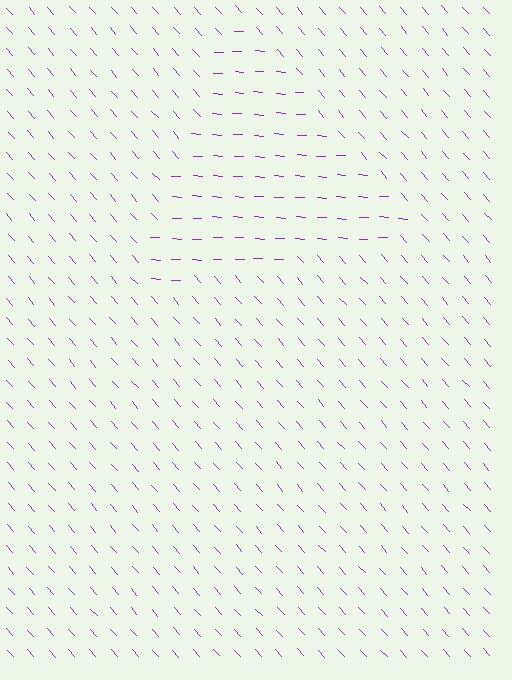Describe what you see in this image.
The image is filled with small purple line segments. A triangle region in the image has lines oriented differently from the surrounding lines, creating a visible texture boundary.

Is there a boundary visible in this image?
Yes, there is a texture boundary formed by a change in line orientation.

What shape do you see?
I see a triangle.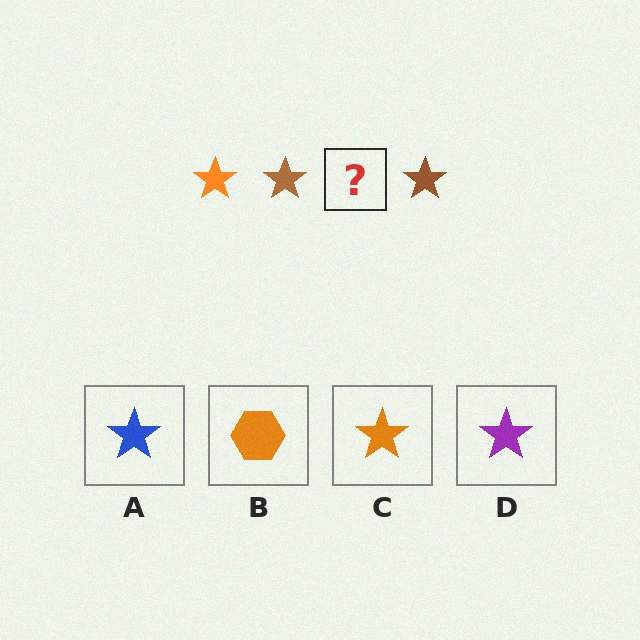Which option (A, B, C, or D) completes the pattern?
C.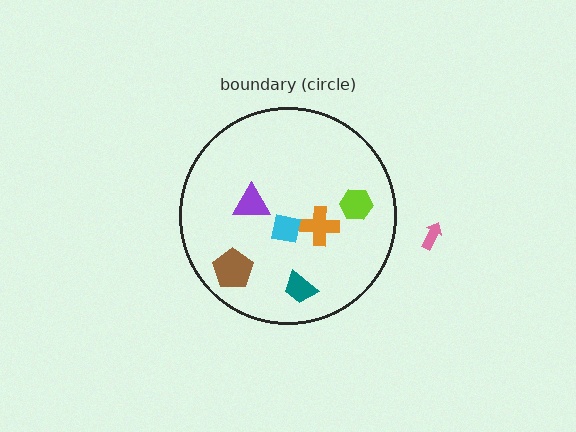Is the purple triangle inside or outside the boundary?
Inside.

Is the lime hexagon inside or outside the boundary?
Inside.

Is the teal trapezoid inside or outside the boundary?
Inside.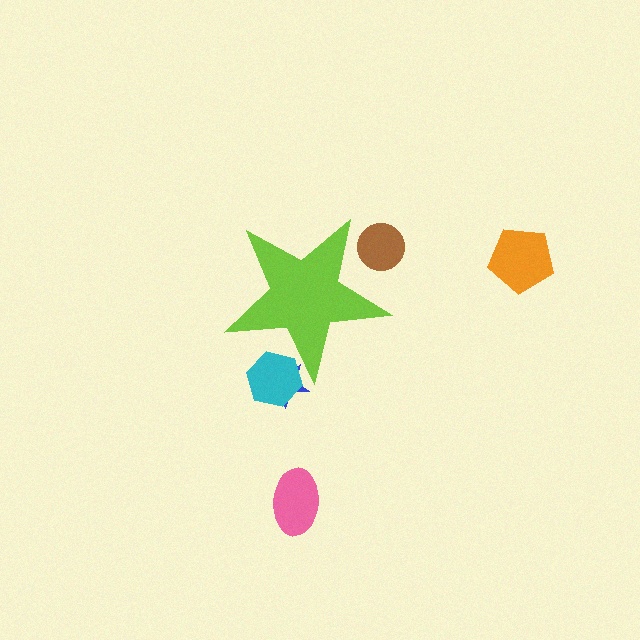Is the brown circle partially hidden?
Yes, the brown circle is partially hidden behind the lime star.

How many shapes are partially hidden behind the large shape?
3 shapes are partially hidden.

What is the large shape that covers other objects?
A lime star.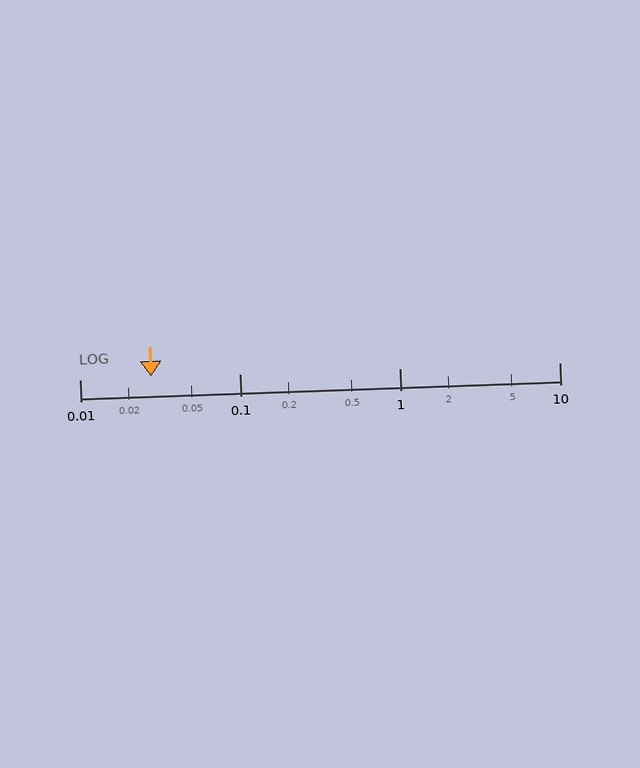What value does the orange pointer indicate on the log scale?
The pointer indicates approximately 0.028.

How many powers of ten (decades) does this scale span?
The scale spans 3 decades, from 0.01 to 10.